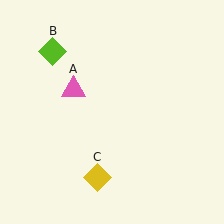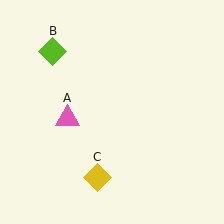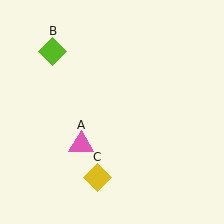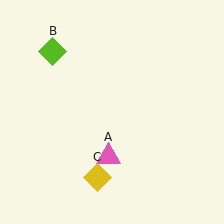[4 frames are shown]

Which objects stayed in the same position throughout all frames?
Lime diamond (object B) and yellow diamond (object C) remained stationary.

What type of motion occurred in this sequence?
The pink triangle (object A) rotated counterclockwise around the center of the scene.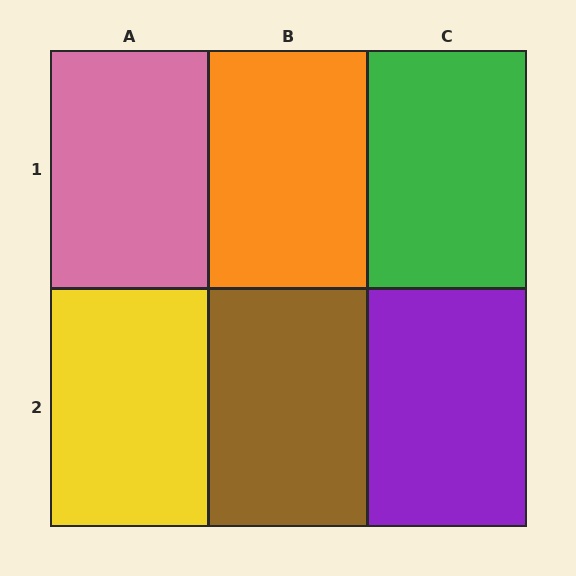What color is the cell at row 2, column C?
Purple.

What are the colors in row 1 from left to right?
Pink, orange, green.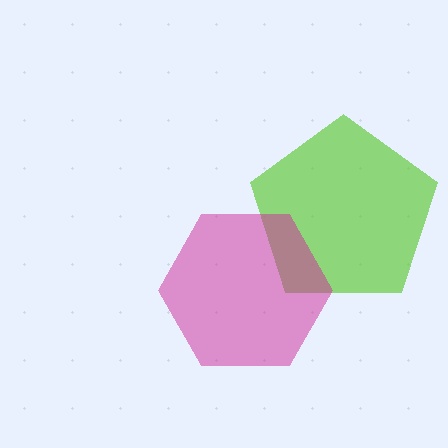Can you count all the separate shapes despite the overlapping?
Yes, there are 2 separate shapes.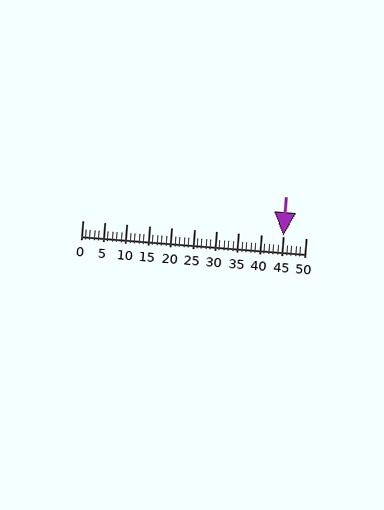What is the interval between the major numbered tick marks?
The major tick marks are spaced 5 units apart.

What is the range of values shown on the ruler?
The ruler shows values from 0 to 50.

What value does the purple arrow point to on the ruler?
The purple arrow points to approximately 45.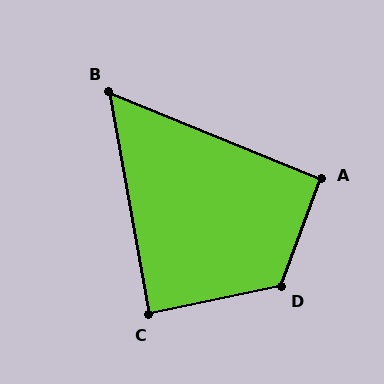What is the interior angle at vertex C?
Approximately 88 degrees (approximately right).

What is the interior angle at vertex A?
Approximately 92 degrees (approximately right).